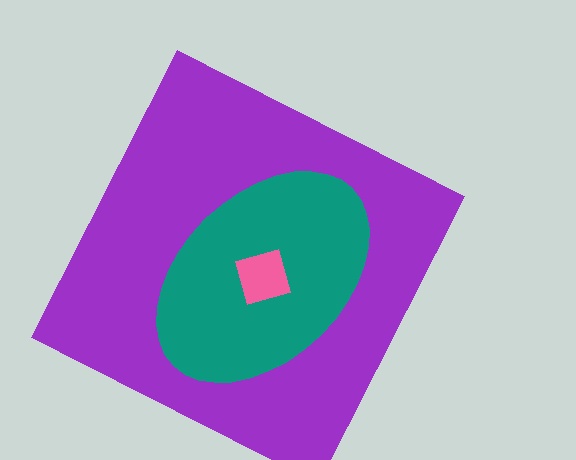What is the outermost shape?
The purple square.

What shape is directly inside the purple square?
The teal ellipse.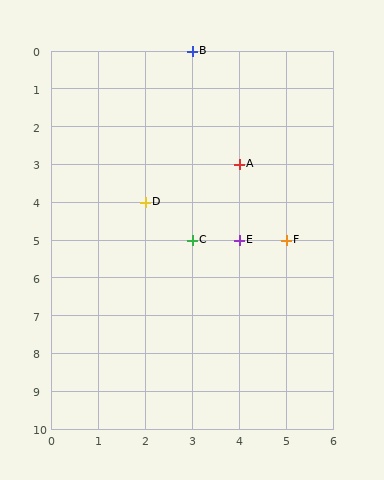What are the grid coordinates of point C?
Point C is at grid coordinates (3, 5).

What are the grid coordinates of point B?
Point B is at grid coordinates (3, 0).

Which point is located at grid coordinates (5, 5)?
Point F is at (5, 5).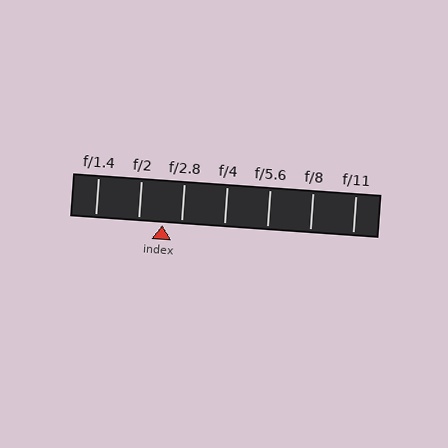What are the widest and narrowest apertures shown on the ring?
The widest aperture shown is f/1.4 and the narrowest is f/11.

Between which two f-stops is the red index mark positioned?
The index mark is between f/2 and f/2.8.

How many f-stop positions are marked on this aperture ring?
There are 7 f-stop positions marked.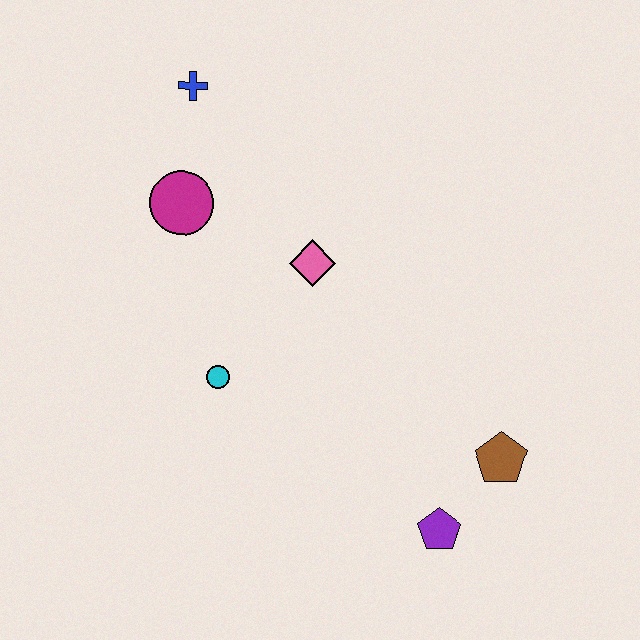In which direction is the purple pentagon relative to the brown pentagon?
The purple pentagon is below the brown pentagon.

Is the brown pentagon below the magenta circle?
Yes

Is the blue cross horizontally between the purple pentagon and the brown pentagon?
No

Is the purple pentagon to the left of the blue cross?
No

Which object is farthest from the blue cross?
The purple pentagon is farthest from the blue cross.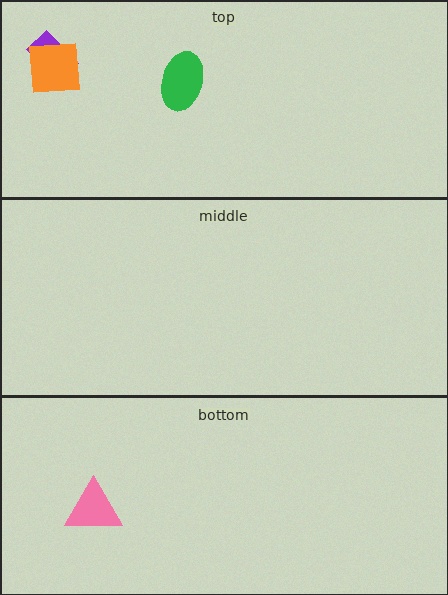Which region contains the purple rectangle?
The top region.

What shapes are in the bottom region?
The pink triangle.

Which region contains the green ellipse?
The top region.